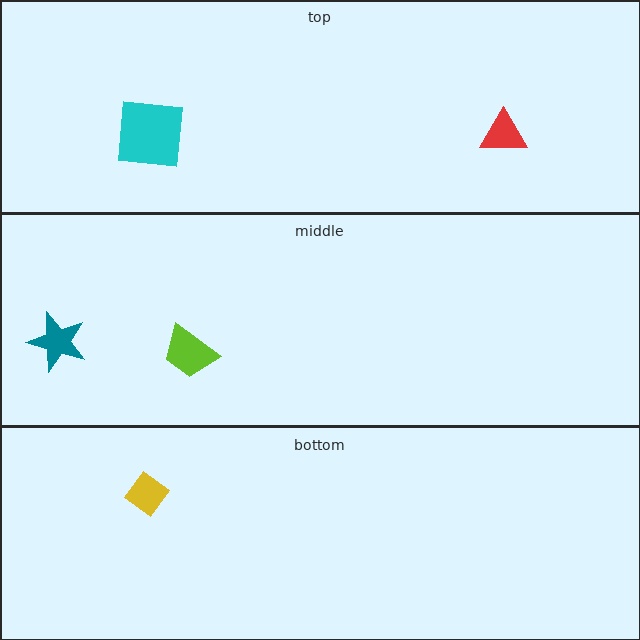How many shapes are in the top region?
2.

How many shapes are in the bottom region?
1.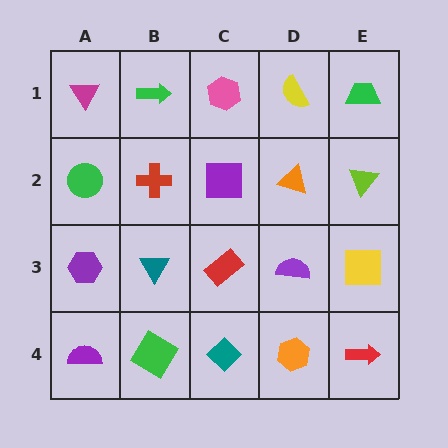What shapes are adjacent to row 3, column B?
A red cross (row 2, column B), a green diamond (row 4, column B), a purple hexagon (row 3, column A), a red rectangle (row 3, column C).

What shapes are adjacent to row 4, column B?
A teal triangle (row 3, column B), a purple semicircle (row 4, column A), a teal diamond (row 4, column C).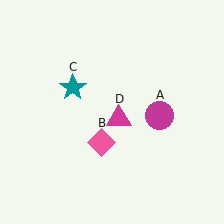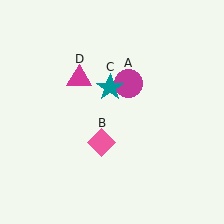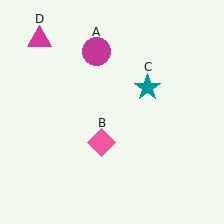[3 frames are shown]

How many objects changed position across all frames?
3 objects changed position: magenta circle (object A), teal star (object C), magenta triangle (object D).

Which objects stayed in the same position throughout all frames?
Pink diamond (object B) remained stationary.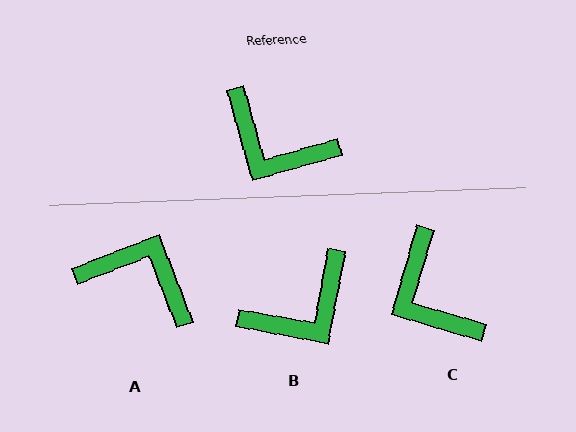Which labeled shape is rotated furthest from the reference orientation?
A, about 174 degrees away.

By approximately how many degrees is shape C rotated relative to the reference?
Approximately 32 degrees clockwise.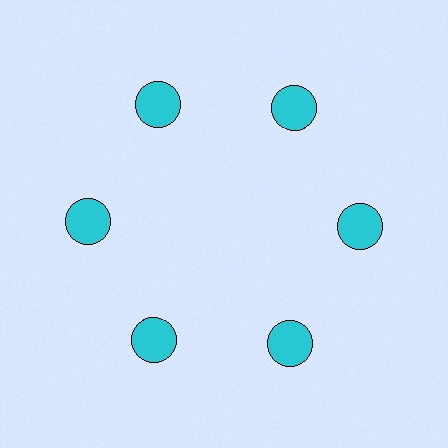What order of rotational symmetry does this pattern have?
This pattern has 6-fold rotational symmetry.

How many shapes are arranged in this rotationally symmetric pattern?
There are 6 shapes, arranged in 6 groups of 1.